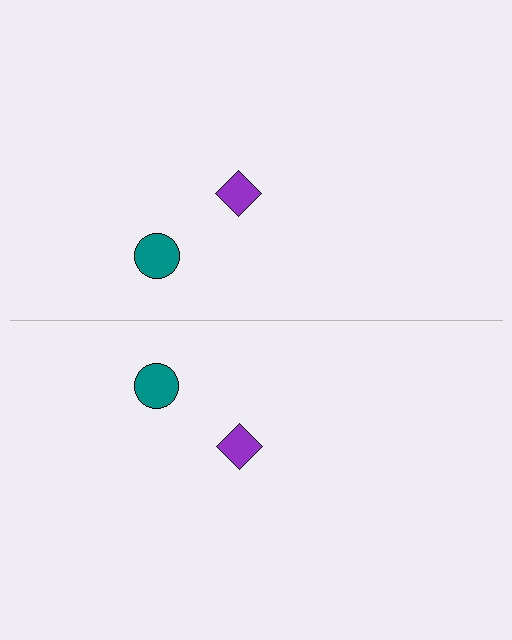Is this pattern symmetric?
Yes, this pattern has bilateral (reflection) symmetry.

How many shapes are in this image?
There are 4 shapes in this image.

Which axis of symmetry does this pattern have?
The pattern has a horizontal axis of symmetry running through the center of the image.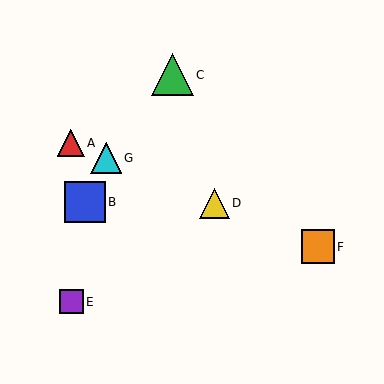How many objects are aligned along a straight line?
4 objects (A, D, F, G) are aligned along a straight line.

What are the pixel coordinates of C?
Object C is at (172, 75).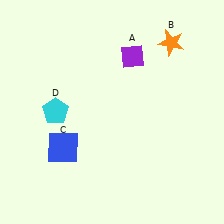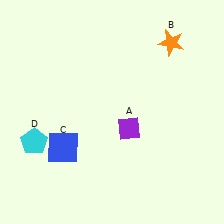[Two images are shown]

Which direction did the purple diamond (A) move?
The purple diamond (A) moved down.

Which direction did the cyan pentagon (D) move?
The cyan pentagon (D) moved down.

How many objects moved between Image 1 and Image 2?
2 objects moved between the two images.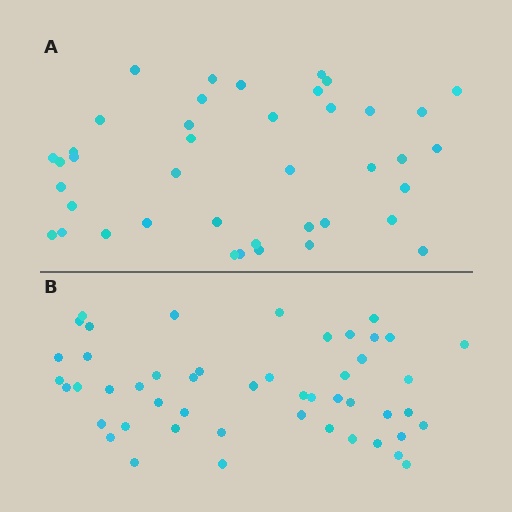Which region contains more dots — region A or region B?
Region B (the bottom region) has more dots.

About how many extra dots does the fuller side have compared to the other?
Region B has roughly 8 or so more dots than region A.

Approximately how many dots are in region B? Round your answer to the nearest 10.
About 50 dots. (The exact count is 49, which rounds to 50.)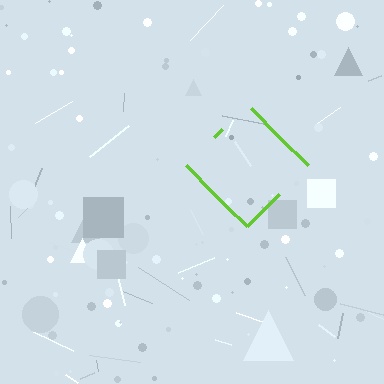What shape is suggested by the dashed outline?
The dashed outline suggests a diamond.